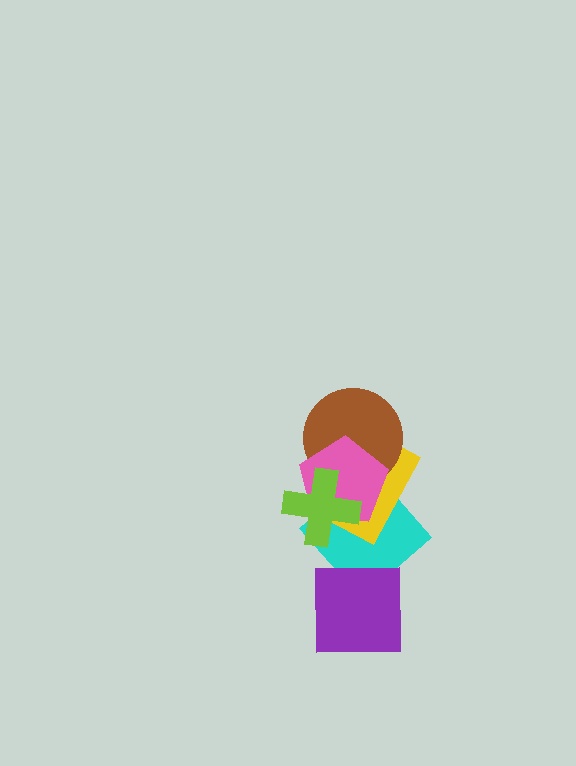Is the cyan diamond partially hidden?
Yes, it is partially covered by another shape.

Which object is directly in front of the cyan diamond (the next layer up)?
The yellow rectangle is directly in front of the cyan diamond.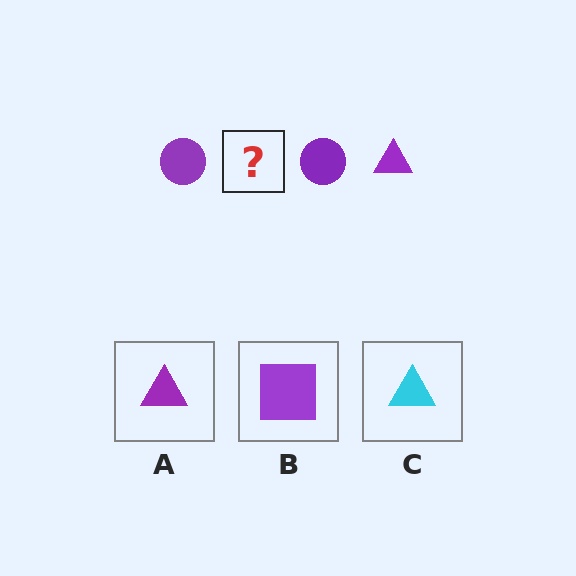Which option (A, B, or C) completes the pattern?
A.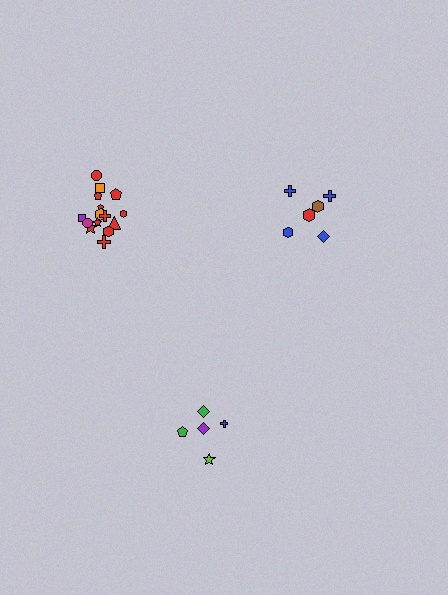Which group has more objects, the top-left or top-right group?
The top-left group.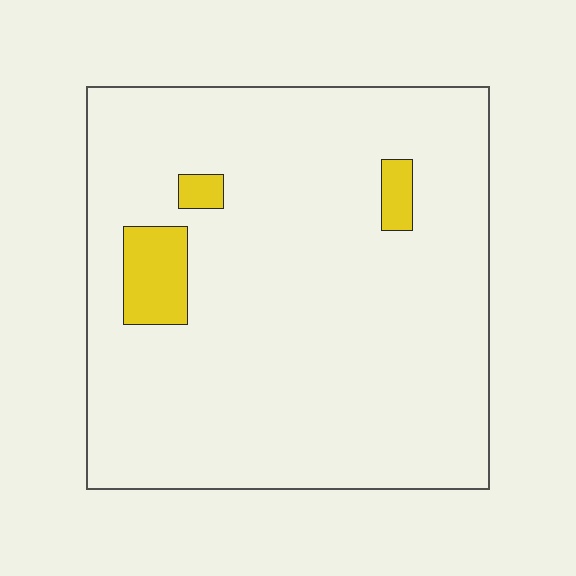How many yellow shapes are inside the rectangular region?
3.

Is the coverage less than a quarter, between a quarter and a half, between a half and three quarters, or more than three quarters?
Less than a quarter.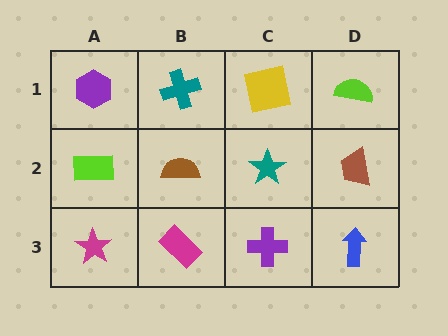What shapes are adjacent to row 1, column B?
A brown semicircle (row 2, column B), a purple hexagon (row 1, column A), a yellow square (row 1, column C).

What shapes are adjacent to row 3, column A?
A lime rectangle (row 2, column A), a magenta rectangle (row 3, column B).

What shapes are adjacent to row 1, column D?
A brown trapezoid (row 2, column D), a yellow square (row 1, column C).